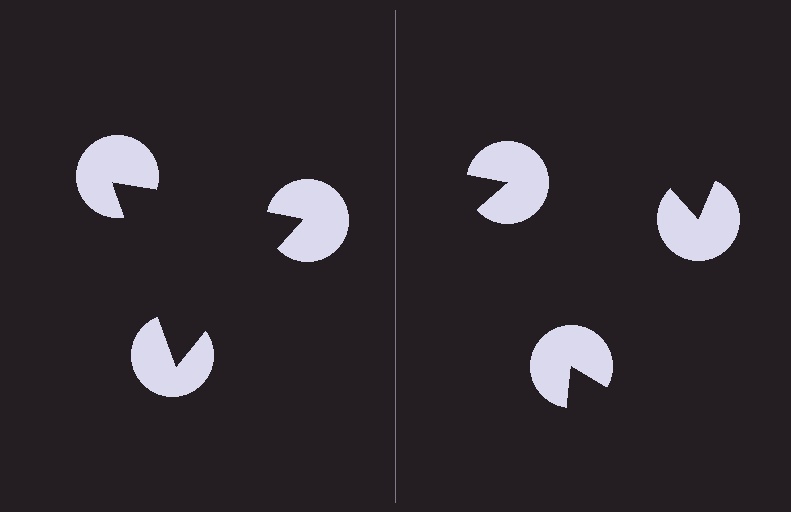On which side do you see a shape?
An illusory triangle appears on the left side. On the right side the wedge cuts are rotated, so no coherent shape forms.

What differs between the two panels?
The pac-man discs are positioned identically on both sides; only the wedge orientations differ. On the left they align to a triangle; on the right they are misaligned.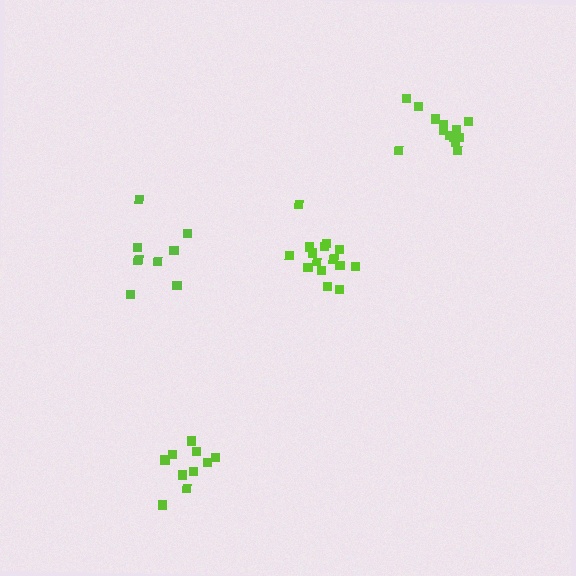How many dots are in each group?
Group 1: 16 dots, Group 2: 13 dots, Group 3: 10 dots, Group 4: 10 dots (49 total).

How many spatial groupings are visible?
There are 4 spatial groupings.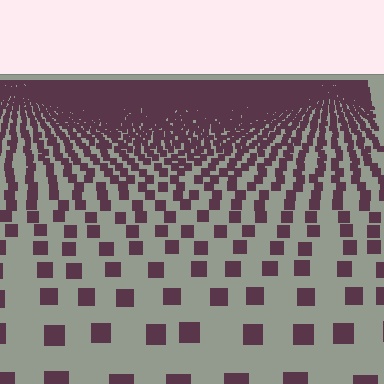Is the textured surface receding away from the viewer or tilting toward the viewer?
The surface is receding away from the viewer. Texture elements get smaller and denser toward the top.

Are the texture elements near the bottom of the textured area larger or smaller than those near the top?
Larger. Near the bottom, elements are closer to the viewer and appear at a bigger on-screen size.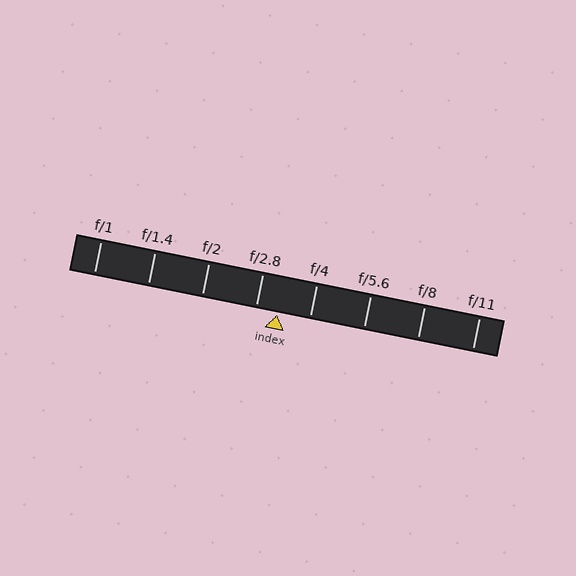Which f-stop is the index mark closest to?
The index mark is closest to f/2.8.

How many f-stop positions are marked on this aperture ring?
There are 8 f-stop positions marked.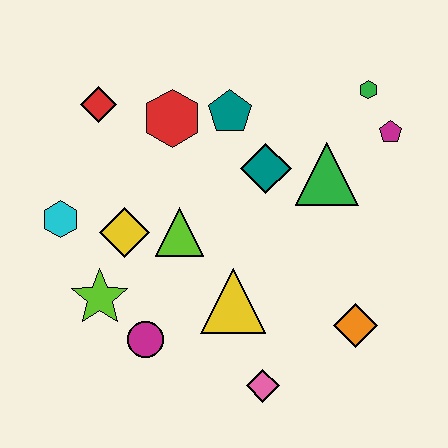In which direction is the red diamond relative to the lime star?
The red diamond is above the lime star.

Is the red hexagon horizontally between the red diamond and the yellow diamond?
No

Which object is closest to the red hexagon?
The teal pentagon is closest to the red hexagon.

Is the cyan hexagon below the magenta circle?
No